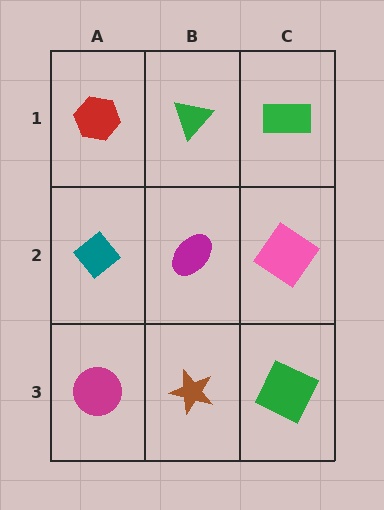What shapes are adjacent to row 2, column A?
A red hexagon (row 1, column A), a magenta circle (row 3, column A), a magenta ellipse (row 2, column B).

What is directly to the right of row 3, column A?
A brown star.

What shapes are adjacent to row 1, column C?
A pink diamond (row 2, column C), a green triangle (row 1, column B).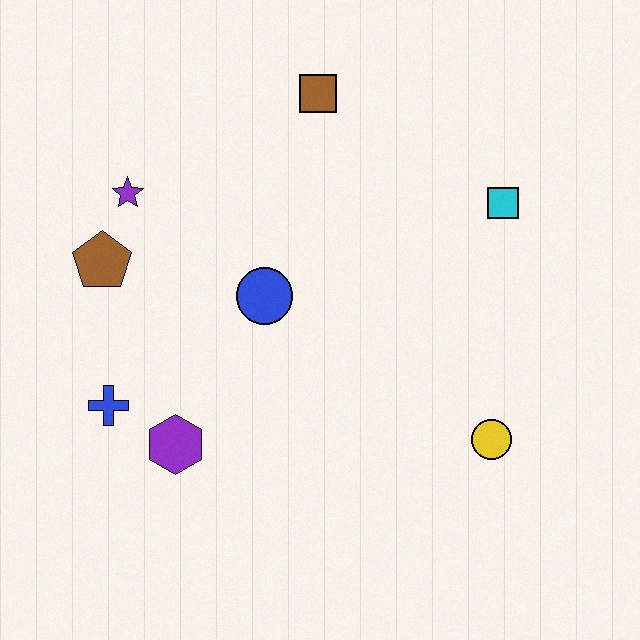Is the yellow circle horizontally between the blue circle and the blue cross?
No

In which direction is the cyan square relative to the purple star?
The cyan square is to the right of the purple star.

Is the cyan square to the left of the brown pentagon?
No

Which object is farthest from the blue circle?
The yellow circle is farthest from the blue circle.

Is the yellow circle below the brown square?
Yes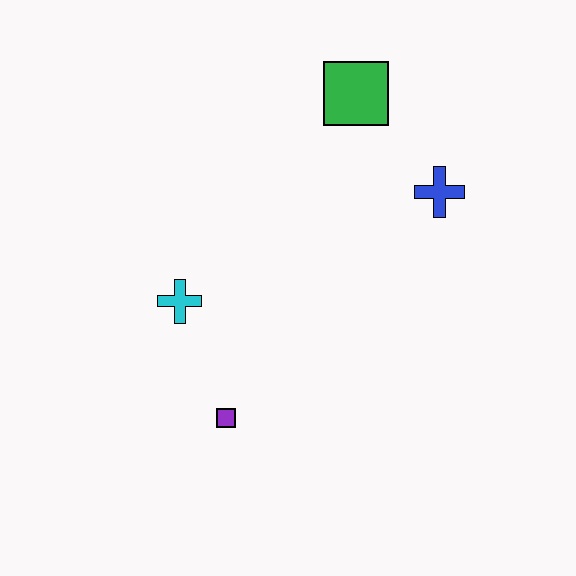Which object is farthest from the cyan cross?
The blue cross is farthest from the cyan cross.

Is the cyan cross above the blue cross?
No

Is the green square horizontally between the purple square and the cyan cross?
No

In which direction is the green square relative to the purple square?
The green square is above the purple square.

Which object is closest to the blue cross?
The green square is closest to the blue cross.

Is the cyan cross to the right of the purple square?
No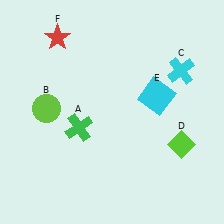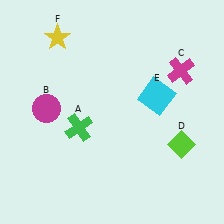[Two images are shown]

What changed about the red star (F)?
In Image 1, F is red. In Image 2, it changed to yellow.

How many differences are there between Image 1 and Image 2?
There are 3 differences between the two images.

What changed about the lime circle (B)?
In Image 1, B is lime. In Image 2, it changed to magenta.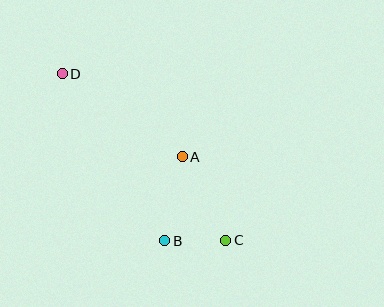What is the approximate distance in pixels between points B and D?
The distance between B and D is approximately 196 pixels.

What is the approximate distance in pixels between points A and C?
The distance between A and C is approximately 94 pixels.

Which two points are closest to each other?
Points B and C are closest to each other.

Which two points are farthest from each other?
Points C and D are farthest from each other.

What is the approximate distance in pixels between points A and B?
The distance between A and B is approximately 86 pixels.